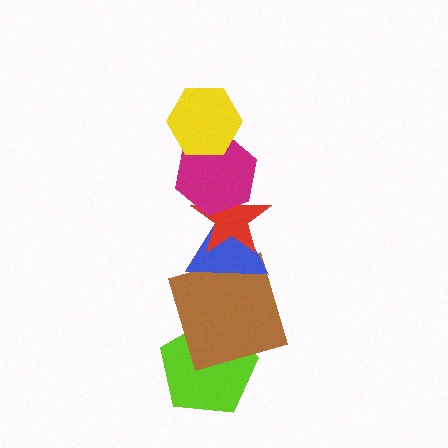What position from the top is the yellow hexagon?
The yellow hexagon is 1st from the top.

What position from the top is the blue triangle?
The blue triangle is 4th from the top.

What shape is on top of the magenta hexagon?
The yellow hexagon is on top of the magenta hexagon.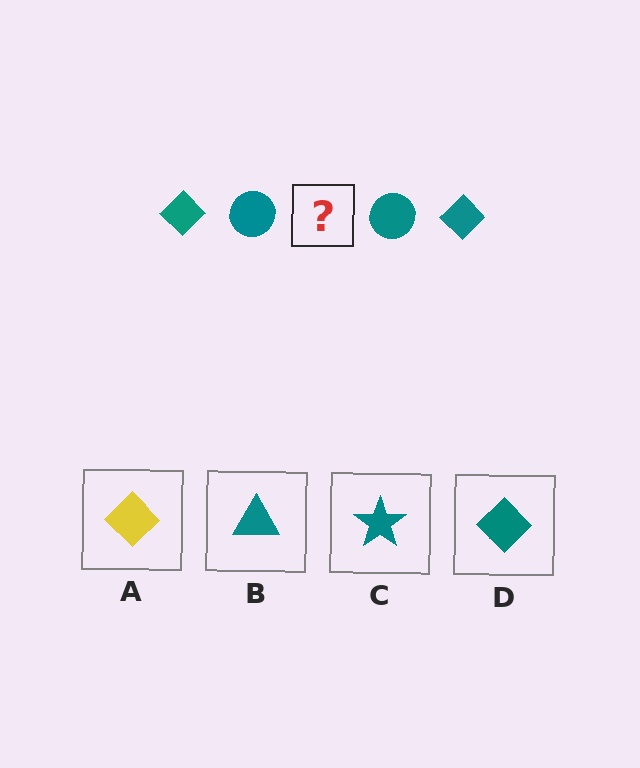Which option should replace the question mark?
Option D.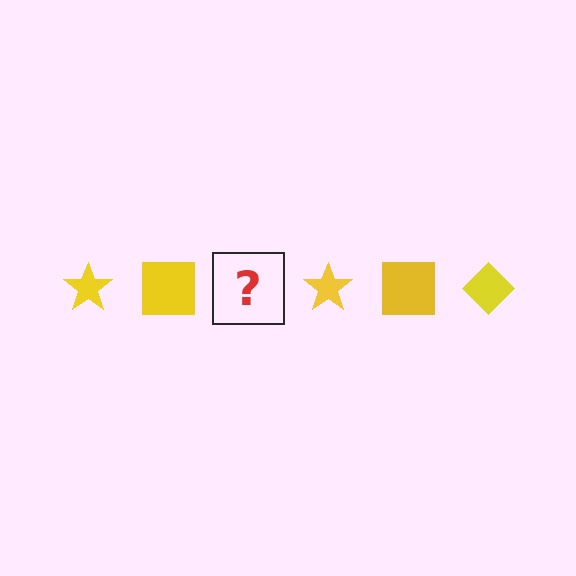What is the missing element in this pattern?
The missing element is a yellow diamond.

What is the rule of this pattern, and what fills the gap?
The rule is that the pattern cycles through star, square, diamond shapes in yellow. The gap should be filled with a yellow diamond.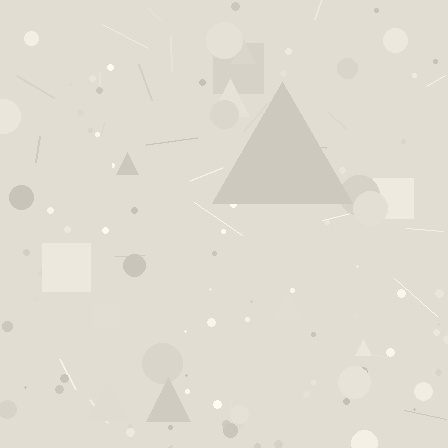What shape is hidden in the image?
A triangle is hidden in the image.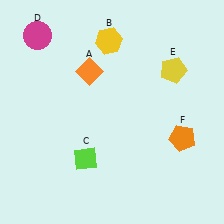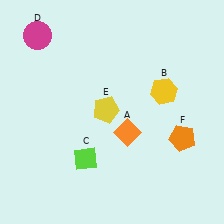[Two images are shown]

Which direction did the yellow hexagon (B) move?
The yellow hexagon (B) moved right.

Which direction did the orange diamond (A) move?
The orange diamond (A) moved down.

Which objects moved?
The objects that moved are: the orange diamond (A), the yellow hexagon (B), the yellow pentagon (E).